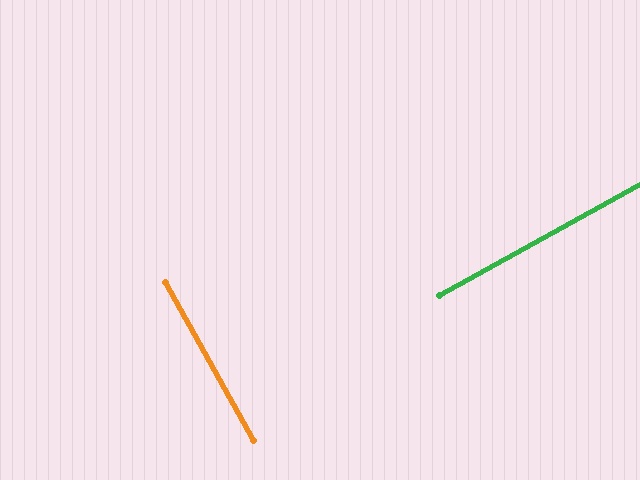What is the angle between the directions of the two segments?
Approximately 90 degrees.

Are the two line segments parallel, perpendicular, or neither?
Perpendicular — they meet at approximately 90°.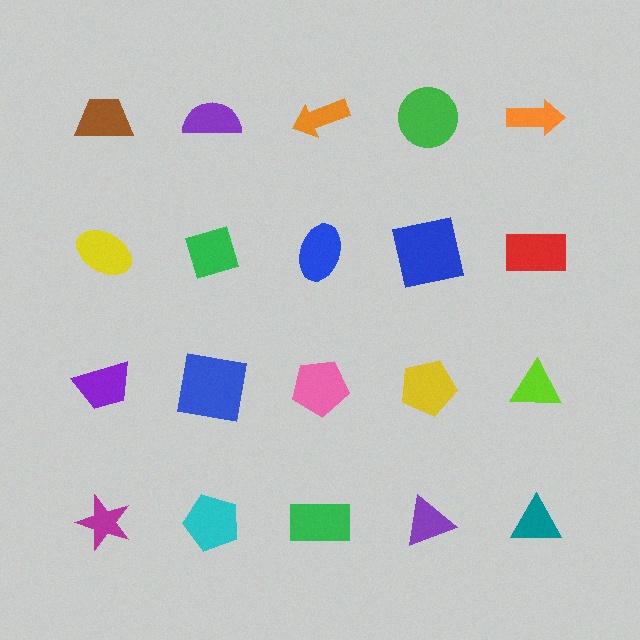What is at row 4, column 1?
A magenta star.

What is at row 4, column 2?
A cyan pentagon.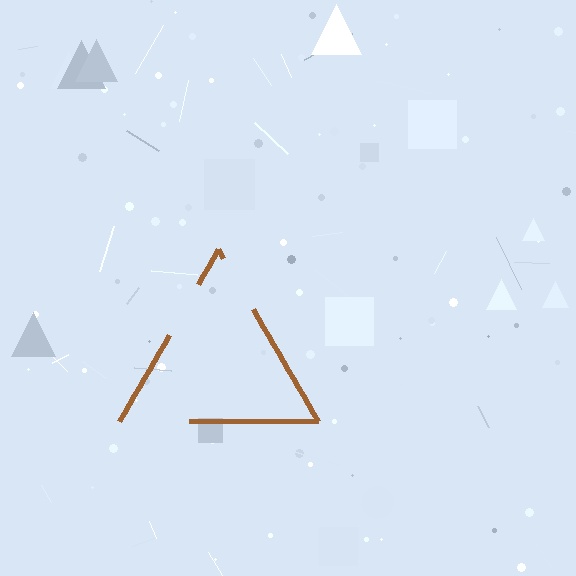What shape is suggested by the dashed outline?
The dashed outline suggests a triangle.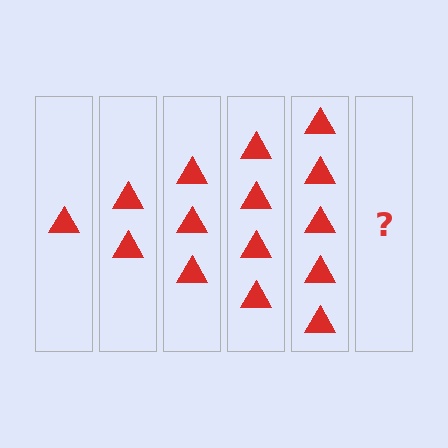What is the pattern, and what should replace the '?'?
The pattern is that each step adds one more triangle. The '?' should be 6 triangles.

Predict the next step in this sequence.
The next step is 6 triangles.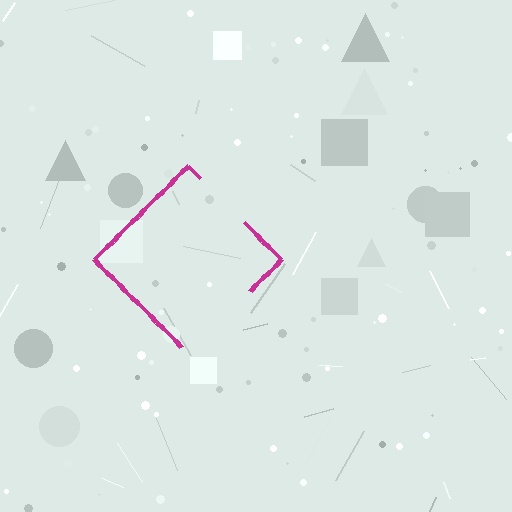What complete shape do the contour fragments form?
The contour fragments form a diamond.